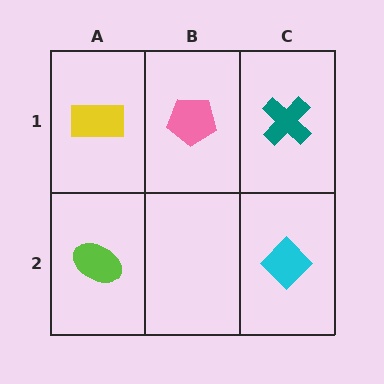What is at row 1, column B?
A pink pentagon.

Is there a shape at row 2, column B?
No, that cell is empty.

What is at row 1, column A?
A yellow rectangle.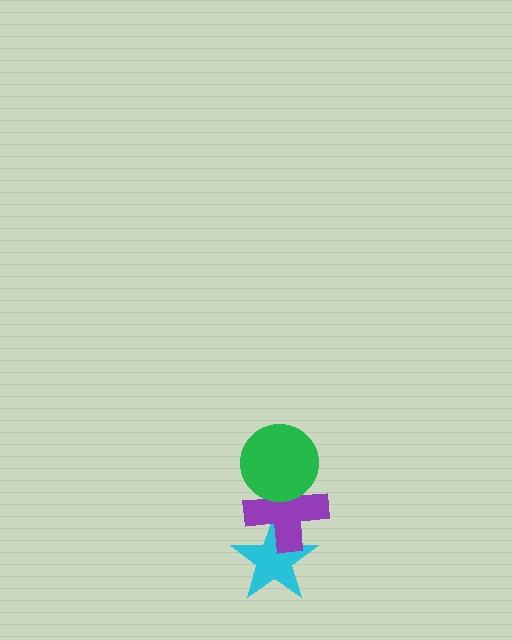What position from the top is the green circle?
The green circle is 1st from the top.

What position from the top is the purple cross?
The purple cross is 2nd from the top.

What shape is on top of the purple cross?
The green circle is on top of the purple cross.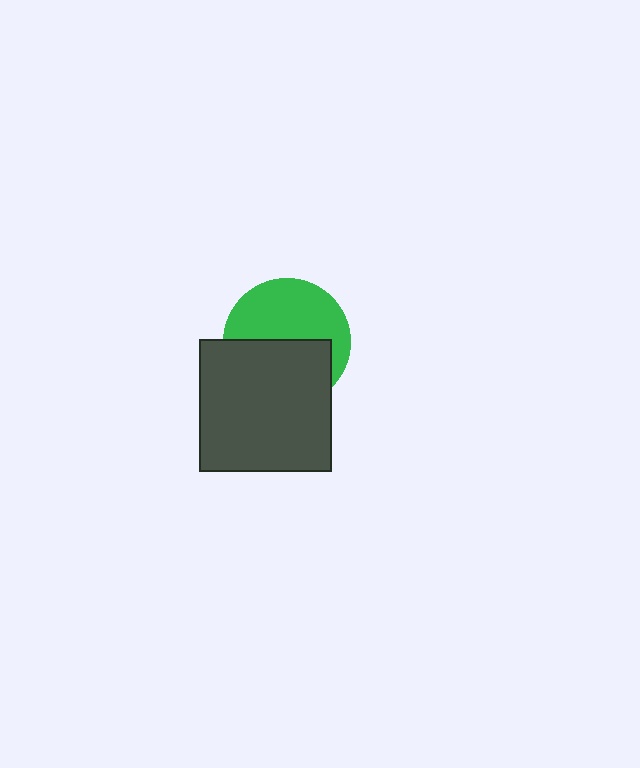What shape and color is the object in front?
The object in front is a dark gray square.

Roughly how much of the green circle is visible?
About half of it is visible (roughly 53%).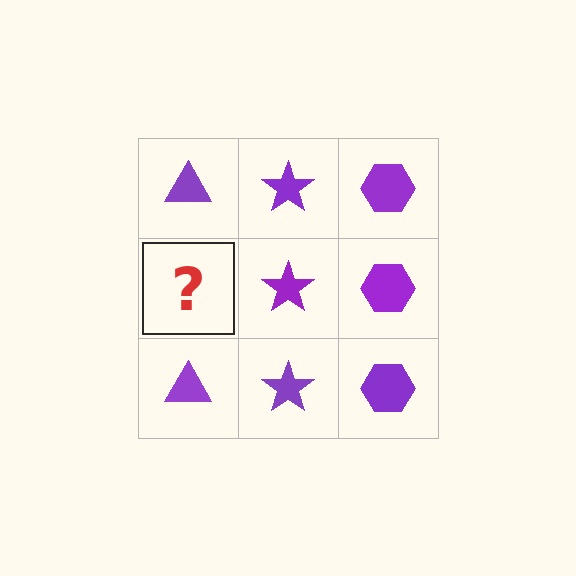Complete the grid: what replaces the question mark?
The question mark should be replaced with a purple triangle.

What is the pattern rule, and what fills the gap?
The rule is that each column has a consistent shape. The gap should be filled with a purple triangle.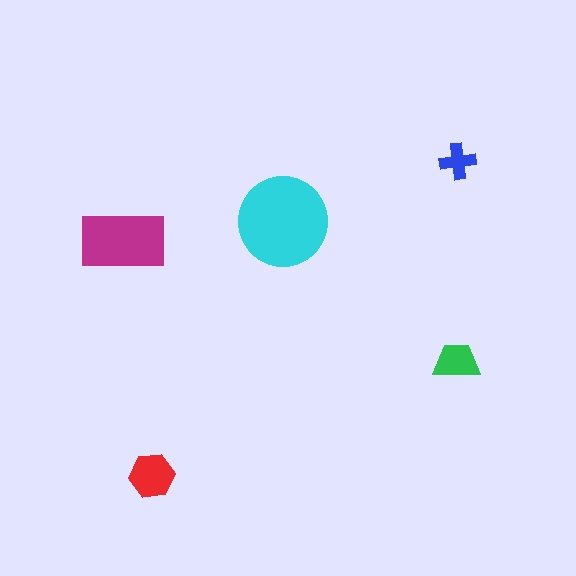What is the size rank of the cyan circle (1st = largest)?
1st.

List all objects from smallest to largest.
The blue cross, the green trapezoid, the red hexagon, the magenta rectangle, the cyan circle.